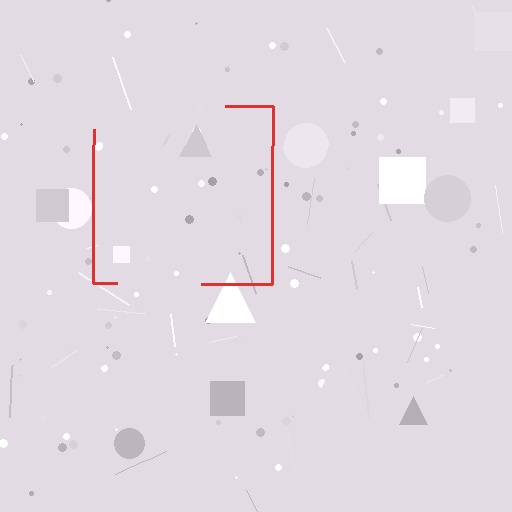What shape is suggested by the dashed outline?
The dashed outline suggests a square.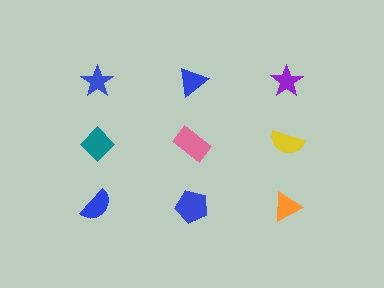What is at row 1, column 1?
A blue star.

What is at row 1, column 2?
A blue triangle.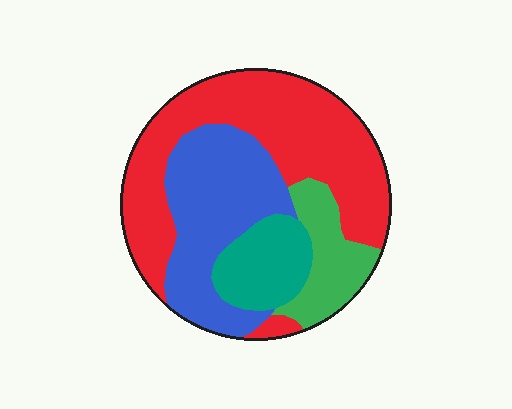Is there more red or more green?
Red.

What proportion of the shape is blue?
Blue takes up between a quarter and a half of the shape.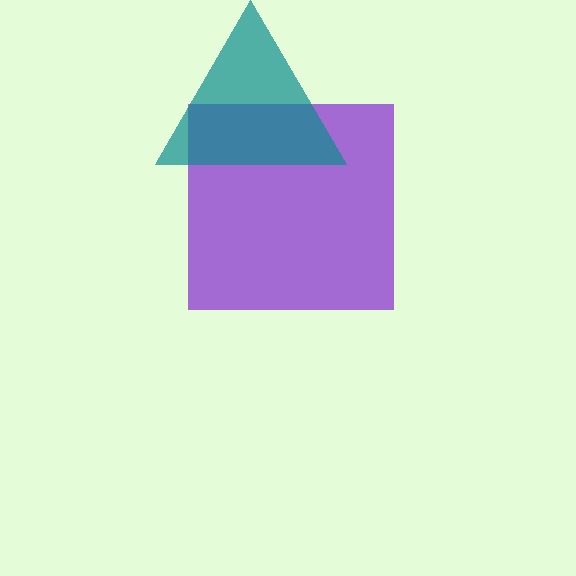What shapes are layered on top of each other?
The layered shapes are: a purple square, a teal triangle.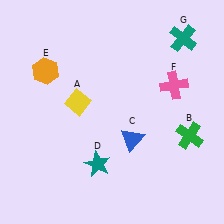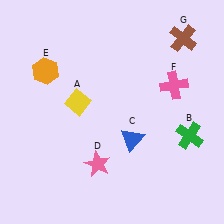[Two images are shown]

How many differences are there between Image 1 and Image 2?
There are 2 differences between the two images.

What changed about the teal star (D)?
In Image 1, D is teal. In Image 2, it changed to pink.